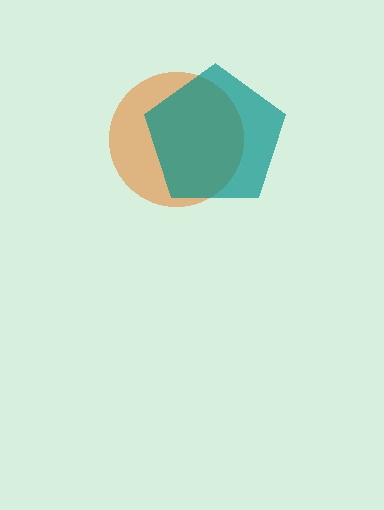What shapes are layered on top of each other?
The layered shapes are: an orange circle, a teal pentagon.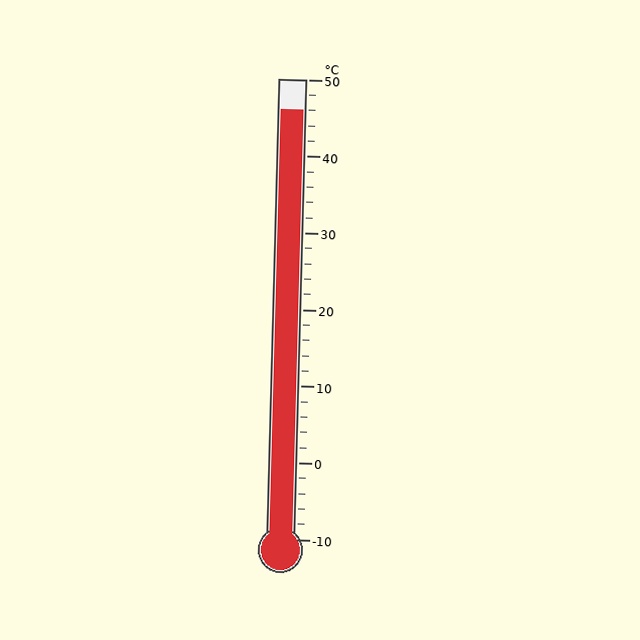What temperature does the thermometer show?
The thermometer shows approximately 46°C.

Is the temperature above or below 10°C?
The temperature is above 10°C.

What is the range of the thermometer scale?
The thermometer scale ranges from -10°C to 50°C.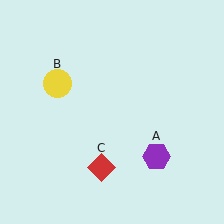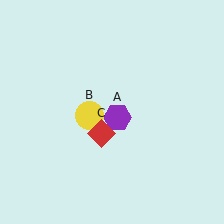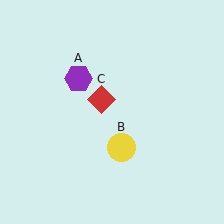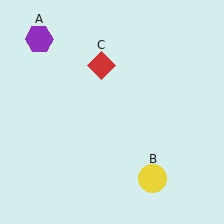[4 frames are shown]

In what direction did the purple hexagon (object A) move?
The purple hexagon (object A) moved up and to the left.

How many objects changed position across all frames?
3 objects changed position: purple hexagon (object A), yellow circle (object B), red diamond (object C).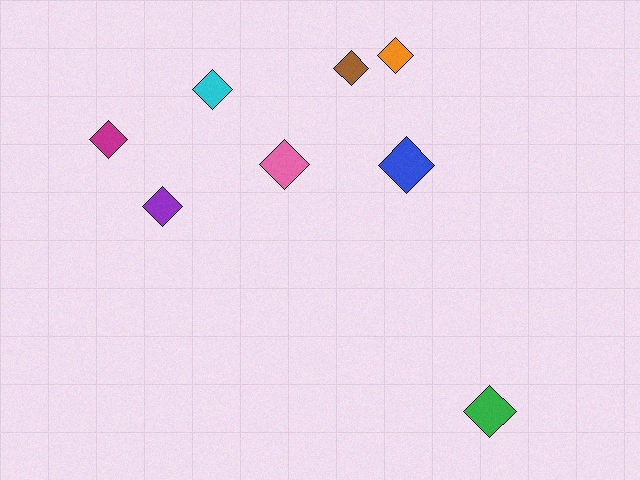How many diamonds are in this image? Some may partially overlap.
There are 8 diamonds.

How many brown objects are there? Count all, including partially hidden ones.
There is 1 brown object.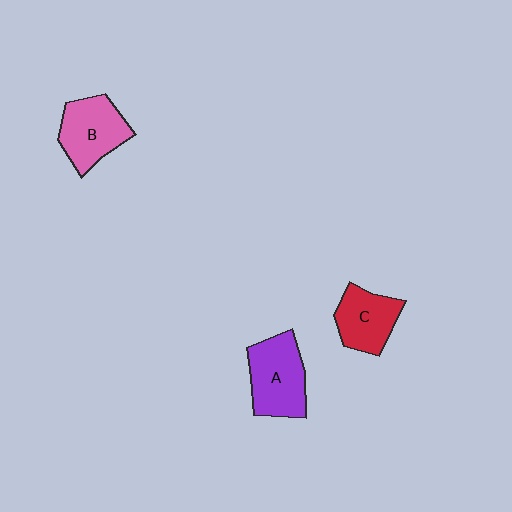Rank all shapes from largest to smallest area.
From largest to smallest: A (purple), B (pink), C (red).